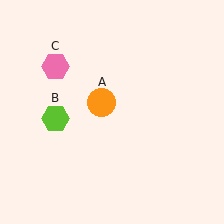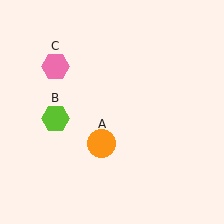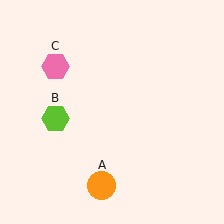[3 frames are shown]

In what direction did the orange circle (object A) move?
The orange circle (object A) moved down.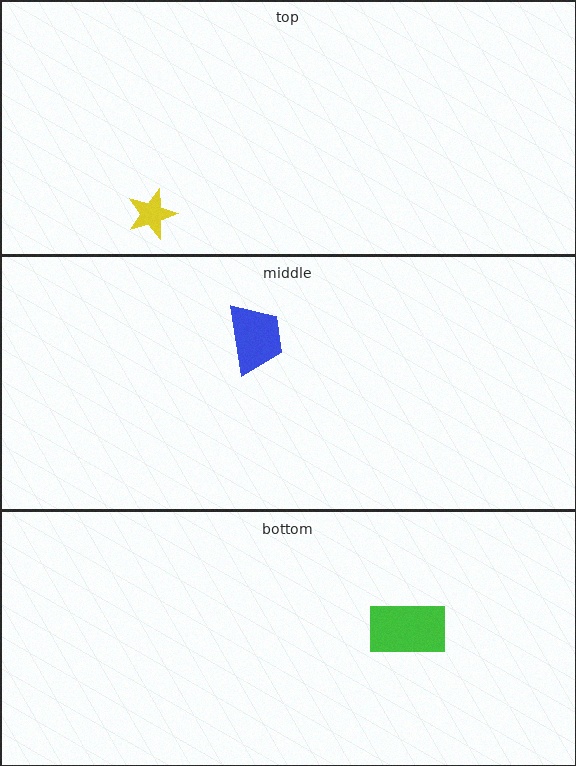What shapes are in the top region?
The yellow star.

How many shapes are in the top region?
1.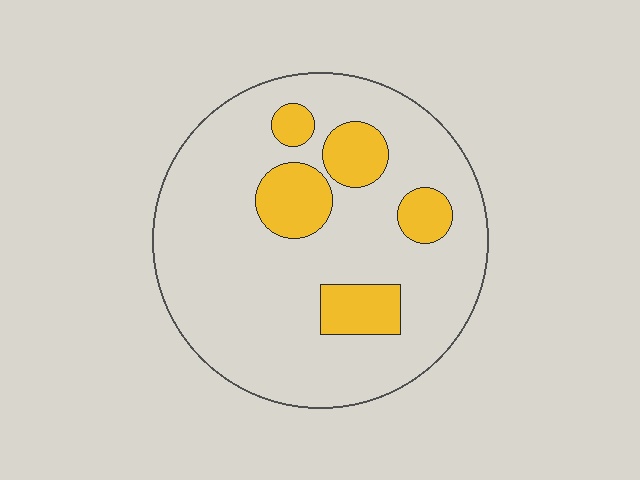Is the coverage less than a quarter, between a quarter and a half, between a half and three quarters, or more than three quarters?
Less than a quarter.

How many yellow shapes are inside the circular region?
5.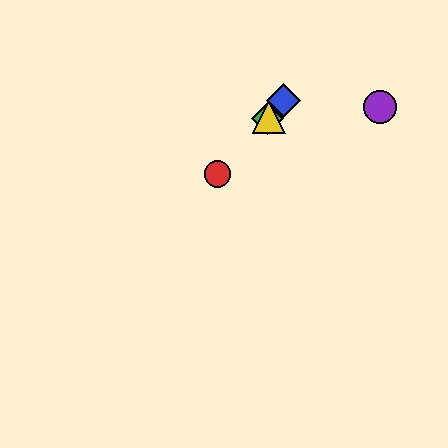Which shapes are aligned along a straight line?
The red circle, the blue diamond, the green diamond, the yellow triangle are aligned along a straight line.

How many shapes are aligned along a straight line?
4 shapes (the red circle, the blue diamond, the green diamond, the yellow triangle) are aligned along a straight line.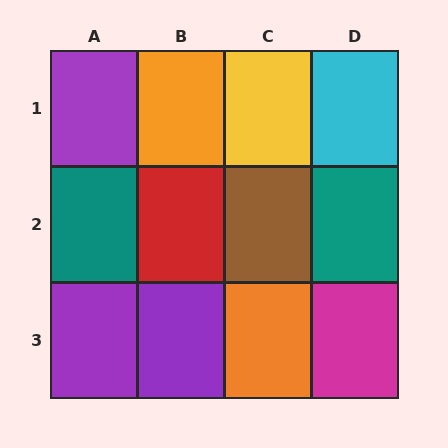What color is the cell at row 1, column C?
Yellow.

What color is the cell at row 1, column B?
Orange.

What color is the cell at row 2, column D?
Teal.